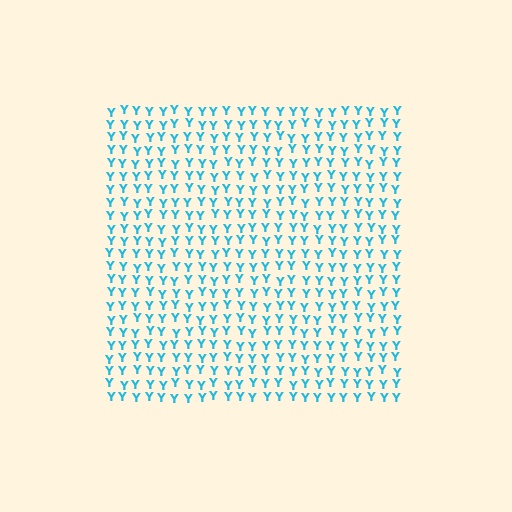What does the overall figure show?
The overall figure shows a square.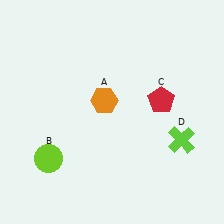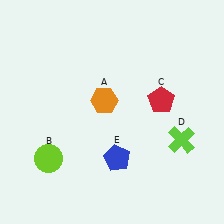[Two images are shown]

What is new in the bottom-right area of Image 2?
A blue pentagon (E) was added in the bottom-right area of Image 2.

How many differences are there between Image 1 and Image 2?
There is 1 difference between the two images.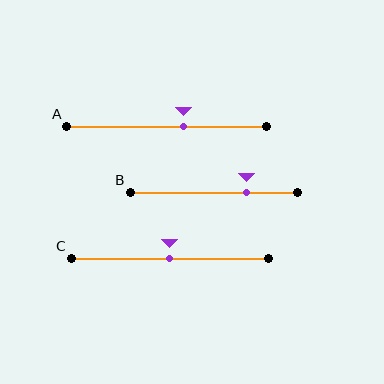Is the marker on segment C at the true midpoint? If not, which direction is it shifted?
Yes, the marker on segment C is at the true midpoint.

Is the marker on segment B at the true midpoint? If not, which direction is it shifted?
No, the marker on segment B is shifted to the right by about 20% of the segment length.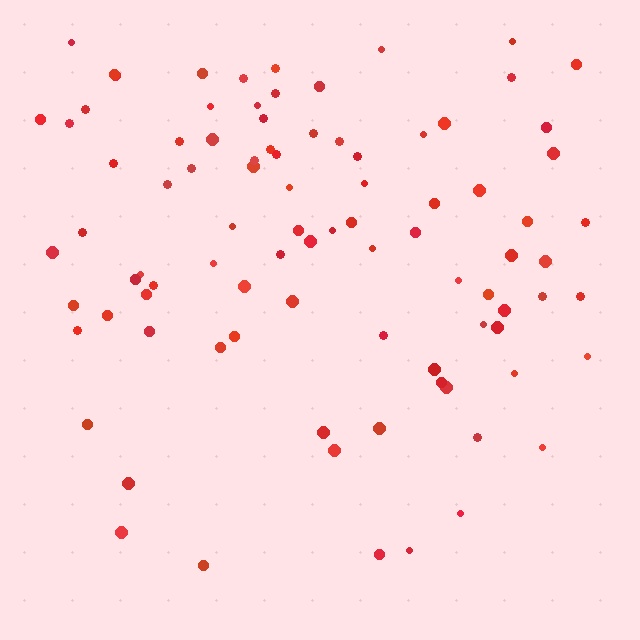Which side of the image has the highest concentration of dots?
The top.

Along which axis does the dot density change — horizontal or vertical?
Vertical.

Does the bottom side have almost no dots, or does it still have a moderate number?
Still a moderate number, just noticeably fewer than the top.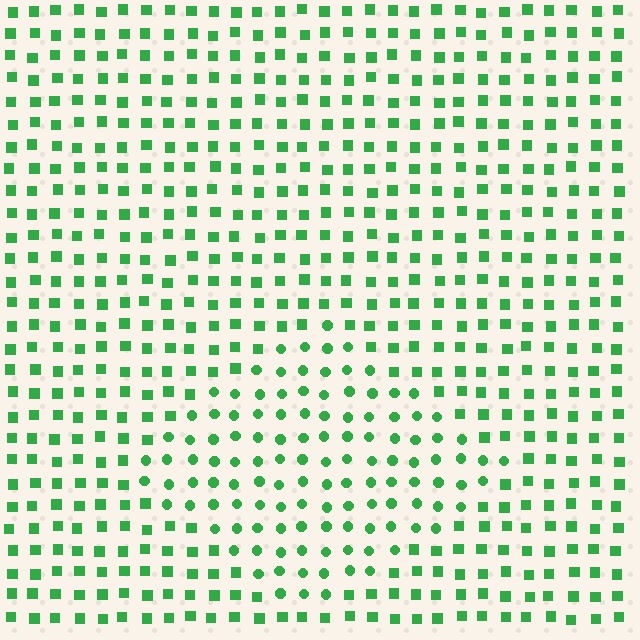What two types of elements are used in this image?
The image uses circles inside the diamond region and squares outside it.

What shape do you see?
I see a diamond.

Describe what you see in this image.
The image is filled with small green elements arranged in a uniform grid. A diamond-shaped region contains circles, while the surrounding area contains squares. The boundary is defined purely by the change in element shape.